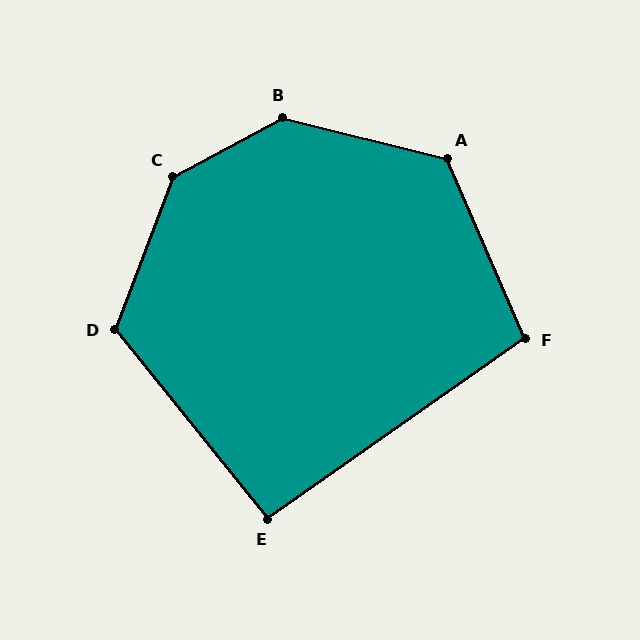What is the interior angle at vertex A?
Approximately 127 degrees (obtuse).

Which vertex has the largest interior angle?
C, at approximately 139 degrees.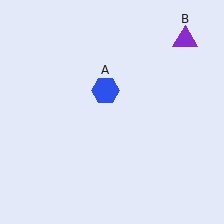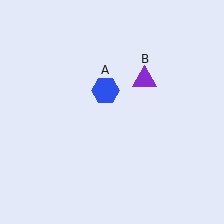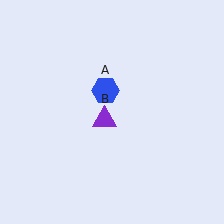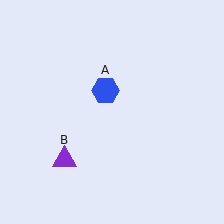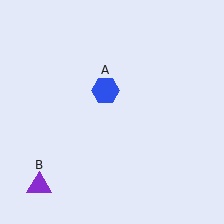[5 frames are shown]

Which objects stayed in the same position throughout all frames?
Blue hexagon (object A) remained stationary.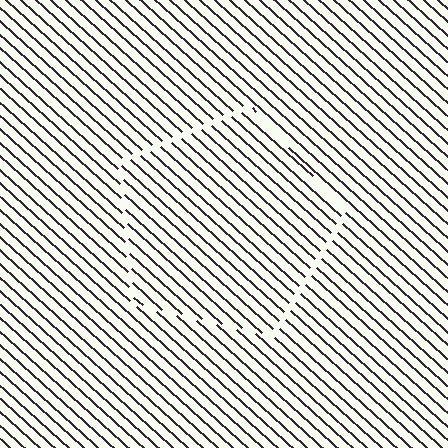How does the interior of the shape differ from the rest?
The interior of the shape contains the same grating, shifted by half a period — the contour is defined by the phase discontinuity where line-ends from the inner and outer gratings abut.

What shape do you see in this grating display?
An illusory pentagon. The interior of the shape contains the same grating, shifted by half a period — the contour is defined by the phase discontinuity where line-ends from the inner and outer gratings abut.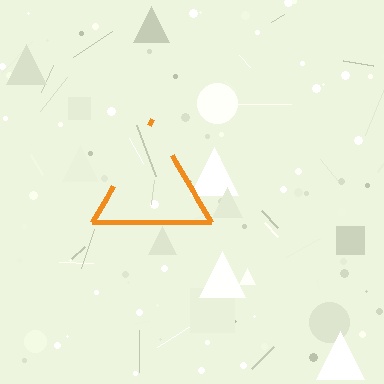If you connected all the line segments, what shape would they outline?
They would outline a triangle.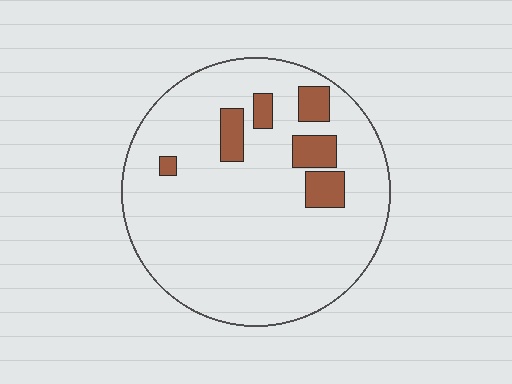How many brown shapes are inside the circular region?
6.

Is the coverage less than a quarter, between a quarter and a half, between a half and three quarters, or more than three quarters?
Less than a quarter.